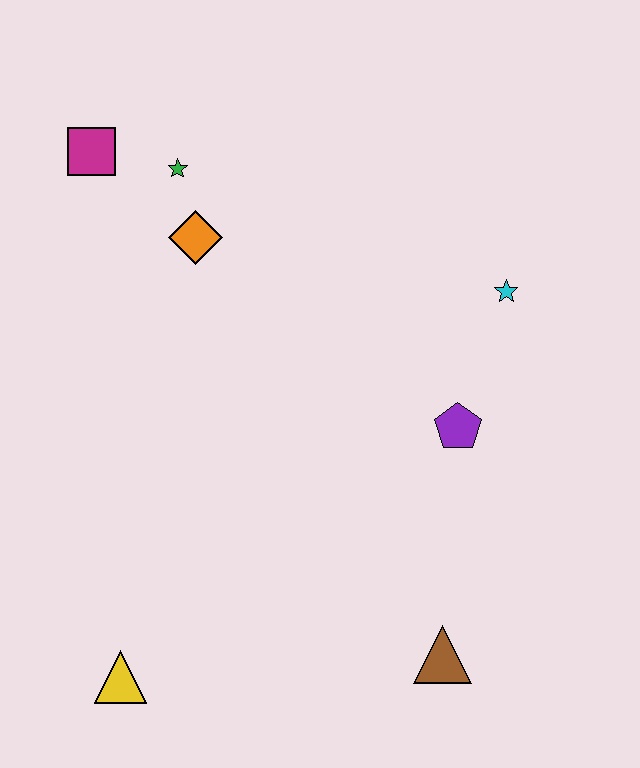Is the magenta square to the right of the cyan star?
No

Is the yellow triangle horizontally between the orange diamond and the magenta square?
Yes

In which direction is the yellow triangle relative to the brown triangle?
The yellow triangle is to the left of the brown triangle.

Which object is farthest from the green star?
The brown triangle is farthest from the green star.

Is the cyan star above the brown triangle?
Yes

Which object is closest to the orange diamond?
The green star is closest to the orange diamond.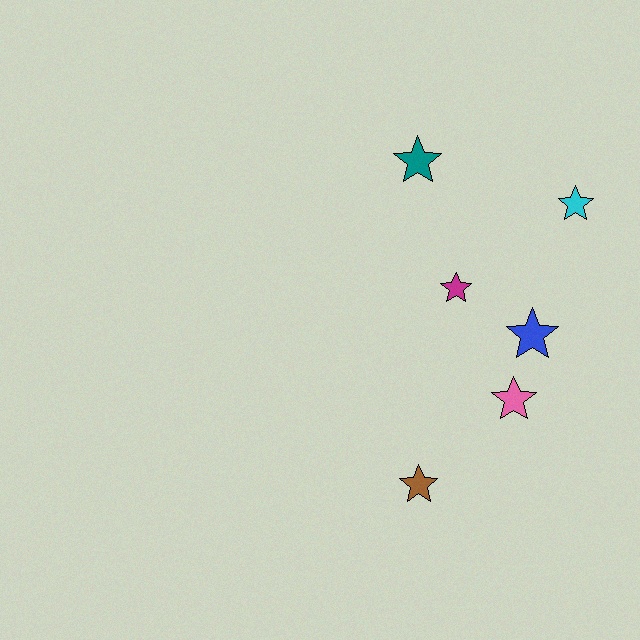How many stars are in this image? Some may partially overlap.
There are 6 stars.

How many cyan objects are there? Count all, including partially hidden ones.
There is 1 cyan object.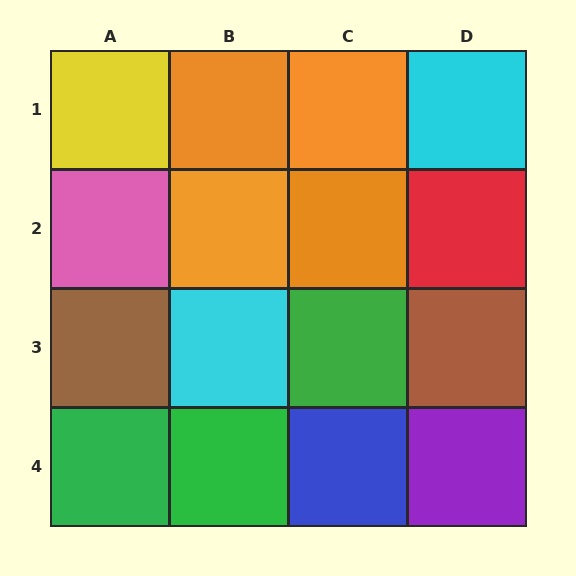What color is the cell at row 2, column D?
Red.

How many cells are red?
1 cell is red.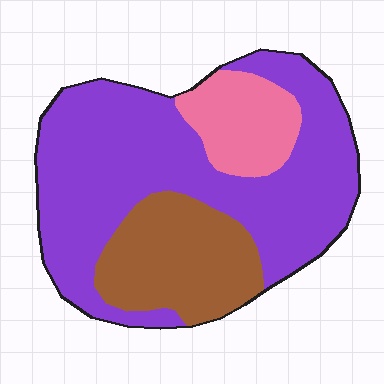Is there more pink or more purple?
Purple.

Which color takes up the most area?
Purple, at roughly 65%.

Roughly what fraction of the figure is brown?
Brown takes up about one quarter (1/4) of the figure.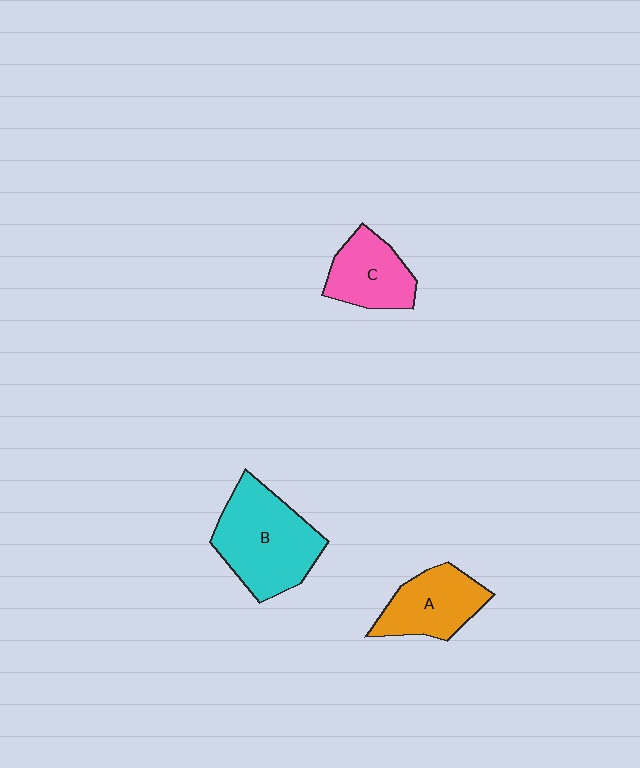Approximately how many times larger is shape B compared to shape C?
Approximately 1.6 times.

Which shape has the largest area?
Shape B (cyan).